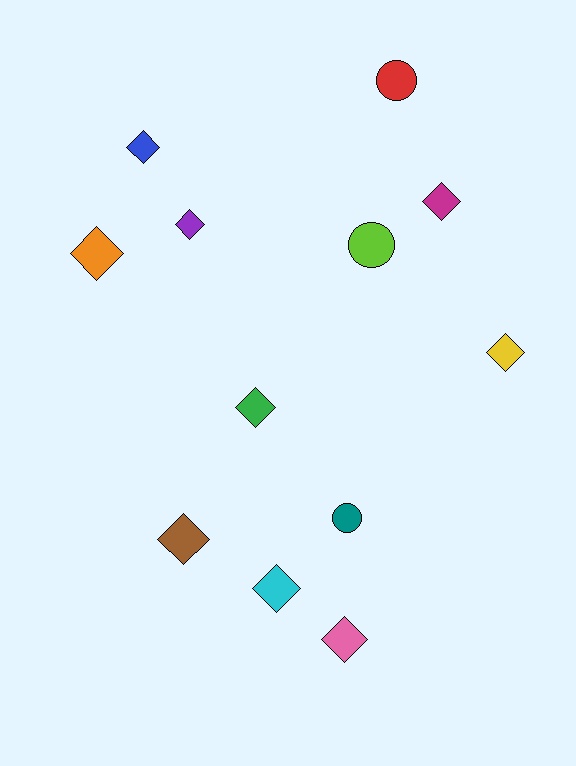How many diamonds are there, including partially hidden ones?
There are 9 diamonds.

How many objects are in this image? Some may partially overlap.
There are 12 objects.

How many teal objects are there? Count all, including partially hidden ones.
There is 1 teal object.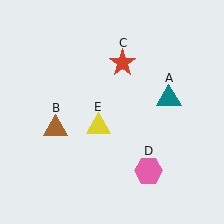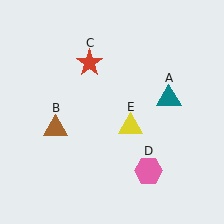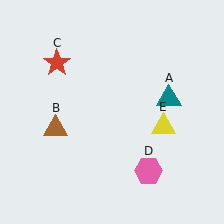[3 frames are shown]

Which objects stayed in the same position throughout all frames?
Teal triangle (object A) and brown triangle (object B) and pink hexagon (object D) remained stationary.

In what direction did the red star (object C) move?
The red star (object C) moved left.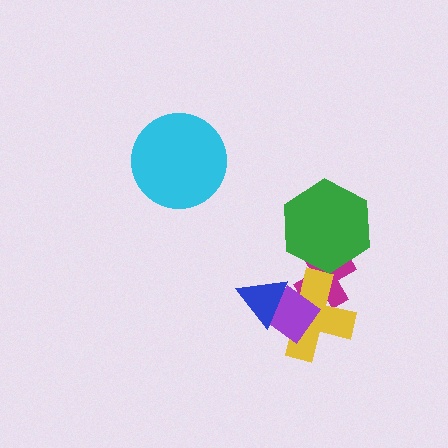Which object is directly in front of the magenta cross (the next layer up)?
The yellow cross is directly in front of the magenta cross.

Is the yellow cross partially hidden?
Yes, it is partially covered by another shape.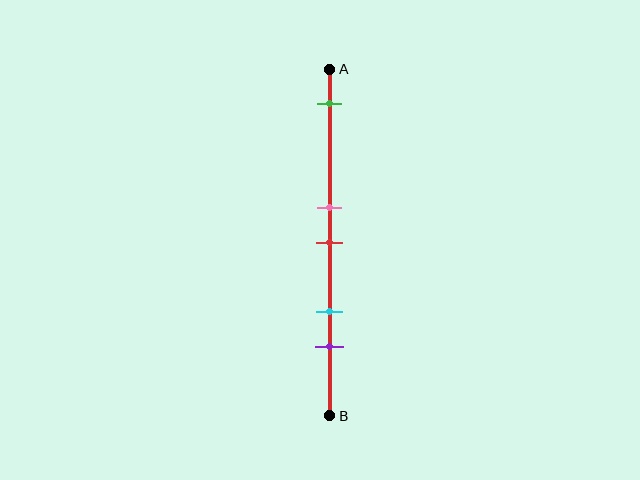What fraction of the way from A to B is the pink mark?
The pink mark is approximately 40% (0.4) of the way from A to B.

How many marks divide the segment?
There are 5 marks dividing the segment.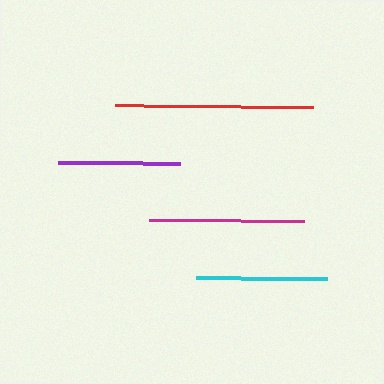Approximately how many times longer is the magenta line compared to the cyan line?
The magenta line is approximately 1.2 times the length of the cyan line.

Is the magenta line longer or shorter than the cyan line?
The magenta line is longer than the cyan line.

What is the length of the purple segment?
The purple segment is approximately 122 pixels long.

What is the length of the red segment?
The red segment is approximately 197 pixels long.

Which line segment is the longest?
The red line is the longest at approximately 197 pixels.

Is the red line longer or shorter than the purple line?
The red line is longer than the purple line.